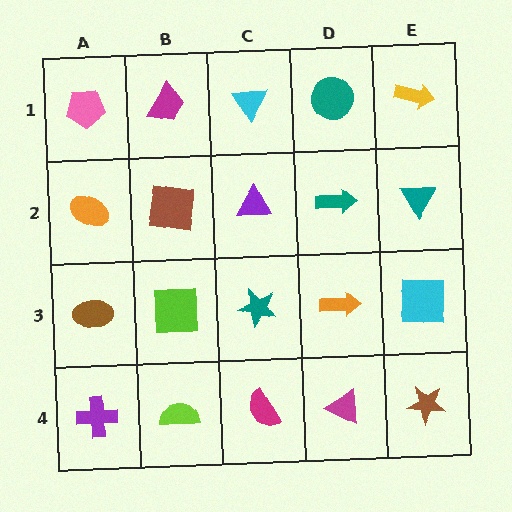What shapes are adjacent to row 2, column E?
A yellow arrow (row 1, column E), a cyan square (row 3, column E), a teal arrow (row 2, column D).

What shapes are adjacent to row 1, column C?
A purple triangle (row 2, column C), a magenta trapezoid (row 1, column B), a teal circle (row 1, column D).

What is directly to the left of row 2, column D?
A purple triangle.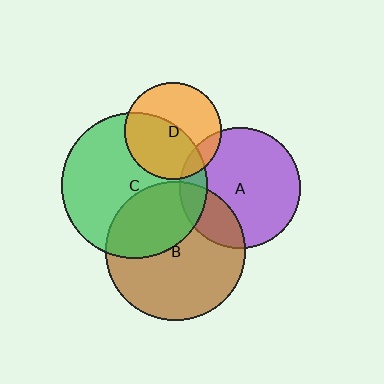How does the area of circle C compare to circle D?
Approximately 2.3 times.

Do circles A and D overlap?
Yes.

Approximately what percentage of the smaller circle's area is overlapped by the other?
Approximately 10%.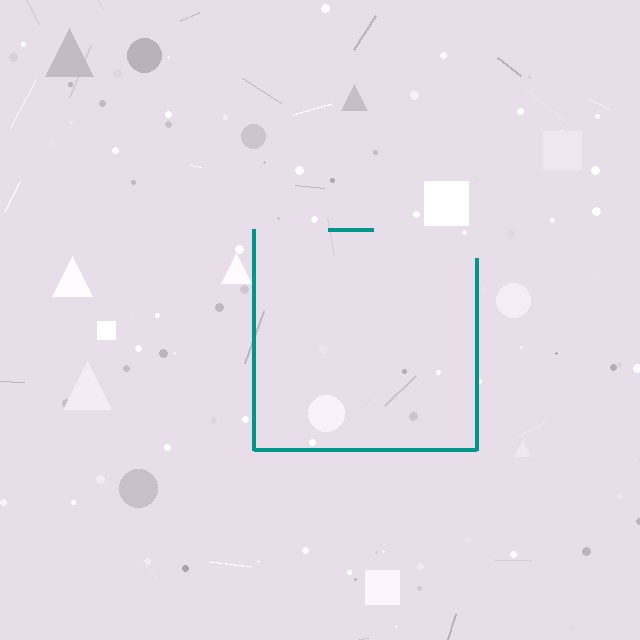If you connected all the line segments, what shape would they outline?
They would outline a square.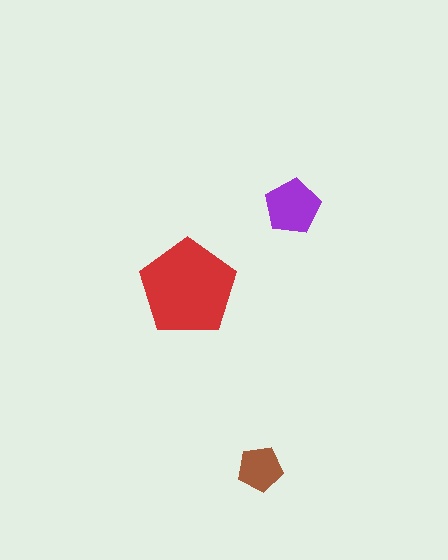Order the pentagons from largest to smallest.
the red one, the purple one, the brown one.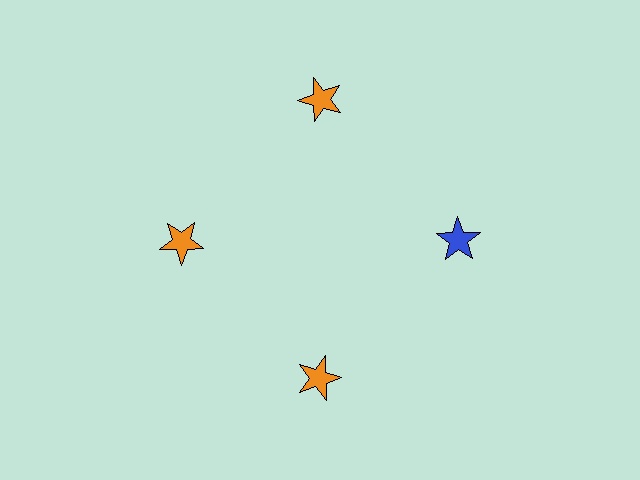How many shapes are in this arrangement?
There are 4 shapes arranged in a ring pattern.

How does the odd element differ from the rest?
It has a different color: blue instead of orange.